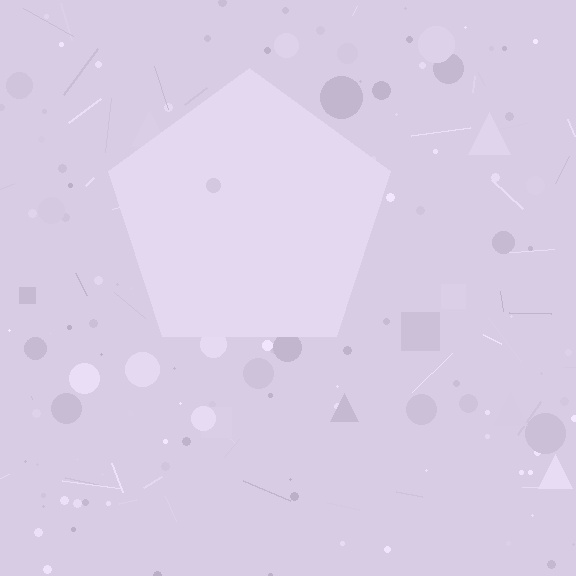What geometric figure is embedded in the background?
A pentagon is embedded in the background.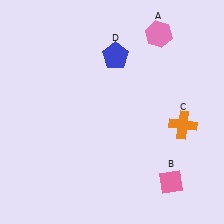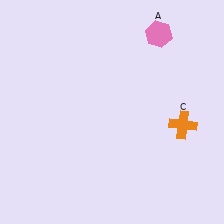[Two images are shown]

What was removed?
The pink diamond (B), the blue pentagon (D) were removed in Image 2.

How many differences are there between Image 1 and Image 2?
There are 2 differences between the two images.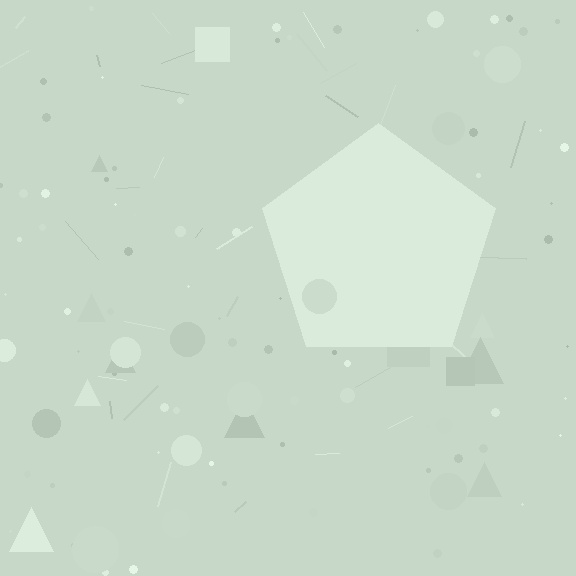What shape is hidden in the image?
A pentagon is hidden in the image.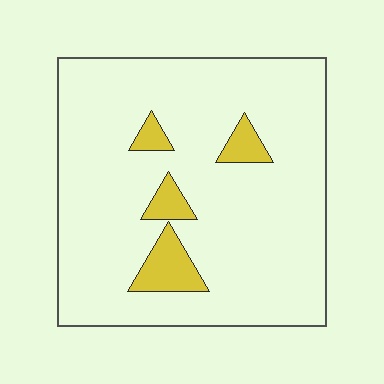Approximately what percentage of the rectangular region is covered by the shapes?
Approximately 10%.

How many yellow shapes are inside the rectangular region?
4.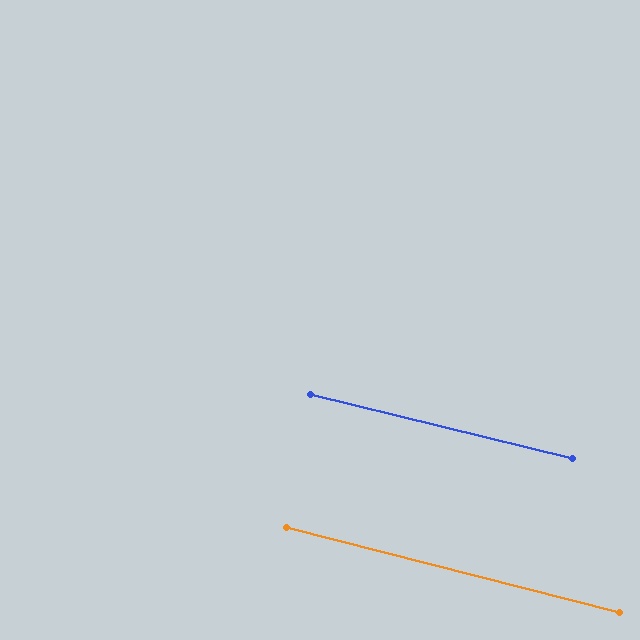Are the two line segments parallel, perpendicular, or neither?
Parallel — their directions differ by only 0.4°.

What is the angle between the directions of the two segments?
Approximately 0 degrees.